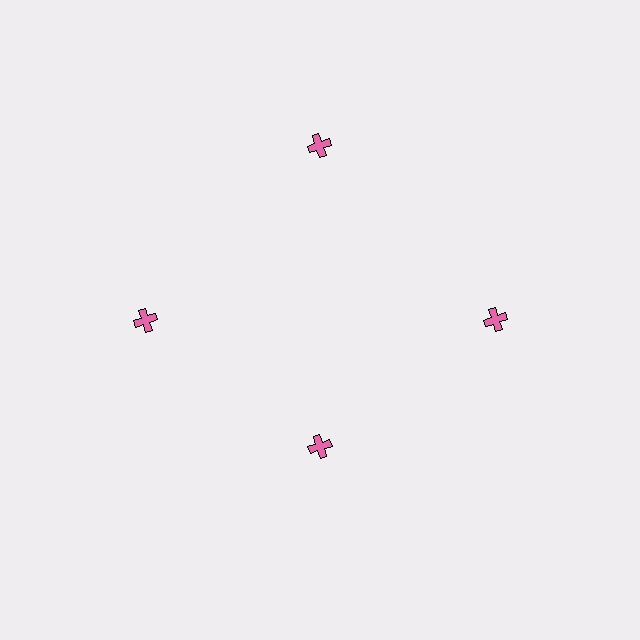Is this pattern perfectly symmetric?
No. The 4 pink crosses are arranged in a ring, but one element near the 6 o'clock position is pulled inward toward the center, breaking the 4-fold rotational symmetry.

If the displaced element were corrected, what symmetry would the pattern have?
It would have 4-fold rotational symmetry — the pattern would map onto itself every 90 degrees.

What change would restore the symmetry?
The symmetry would be restored by moving it outward, back onto the ring so that all 4 crosses sit at equal angles and equal distance from the center.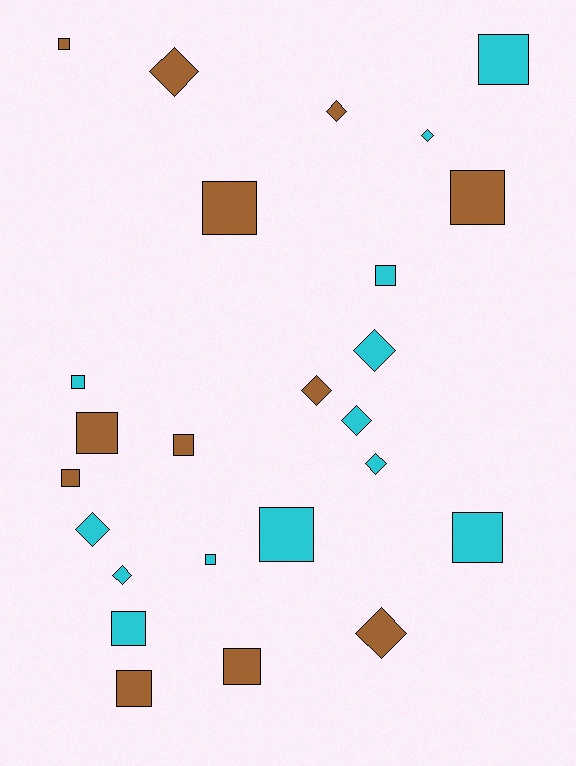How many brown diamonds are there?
There are 4 brown diamonds.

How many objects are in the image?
There are 25 objects.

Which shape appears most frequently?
Square, with 15 objects.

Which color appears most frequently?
Cyan, with 13 objects.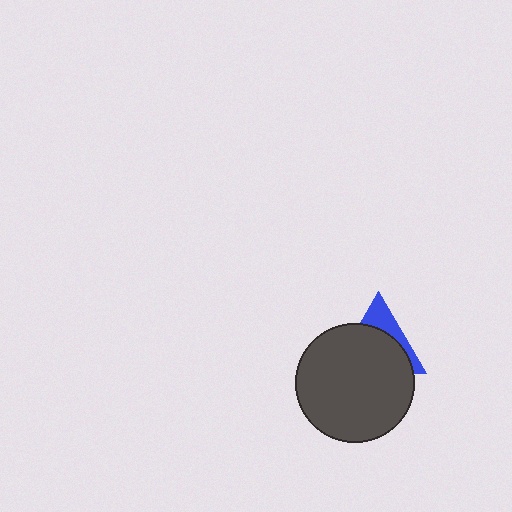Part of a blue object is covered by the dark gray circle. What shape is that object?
It is a triangle.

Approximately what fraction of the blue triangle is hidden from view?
Roughly 69% of the blue triangle is hidden behind the dark gray circle.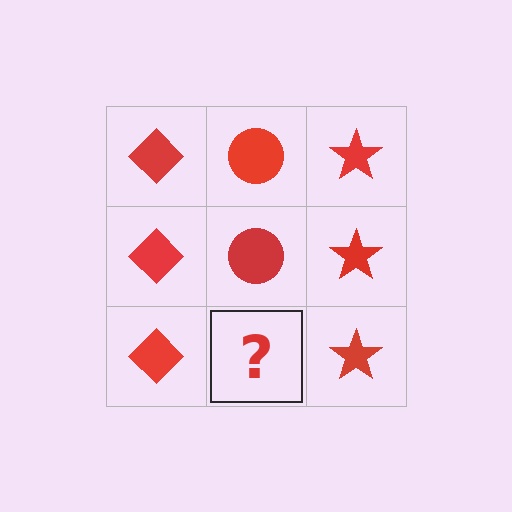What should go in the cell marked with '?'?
The missing cell should contain a red circle.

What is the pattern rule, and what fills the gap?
The rule is that each column has a consistent shape. The gap should be filled with a red circle.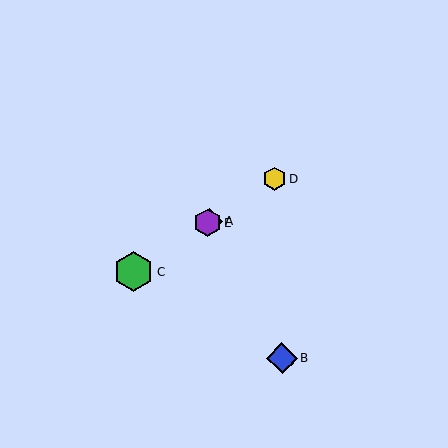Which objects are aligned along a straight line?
Objects A, C, D, E are aligned along a straight line.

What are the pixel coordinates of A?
Object A is at (210, 221).